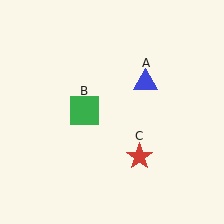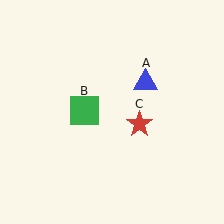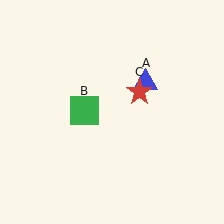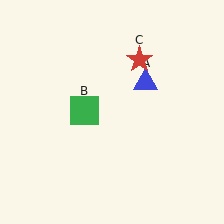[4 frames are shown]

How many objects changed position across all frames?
1 object changed position: red star (object C).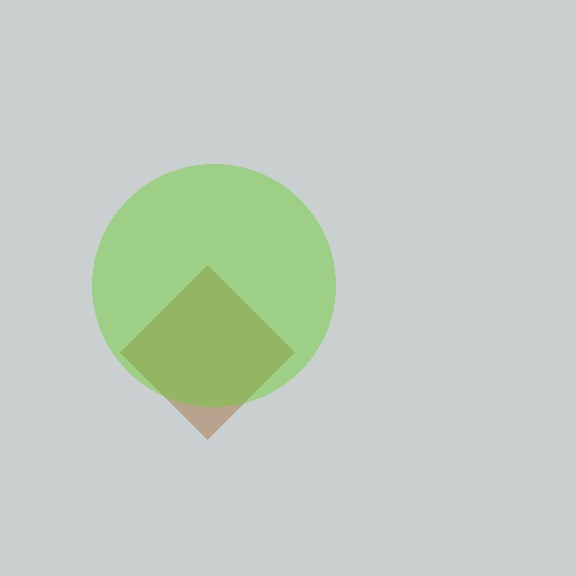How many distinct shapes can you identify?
There are 2 distinct shapes: a brown diamond, a lime circle.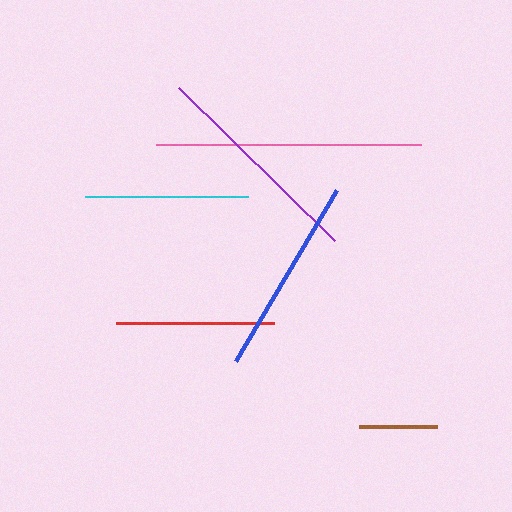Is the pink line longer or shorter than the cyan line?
The pink line is longer than the cyan line.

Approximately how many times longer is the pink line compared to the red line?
The pink line is approximately 1.7 times the length of the red line.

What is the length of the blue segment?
The blue segment is approximately 199 pixels long.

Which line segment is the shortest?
The brown line is the shortest at approximately 78 pixels.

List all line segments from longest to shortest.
From longest to shortest: pink, purple, blue, cyan, red, brown.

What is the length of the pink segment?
The pink segment is approximately 265 pixels long.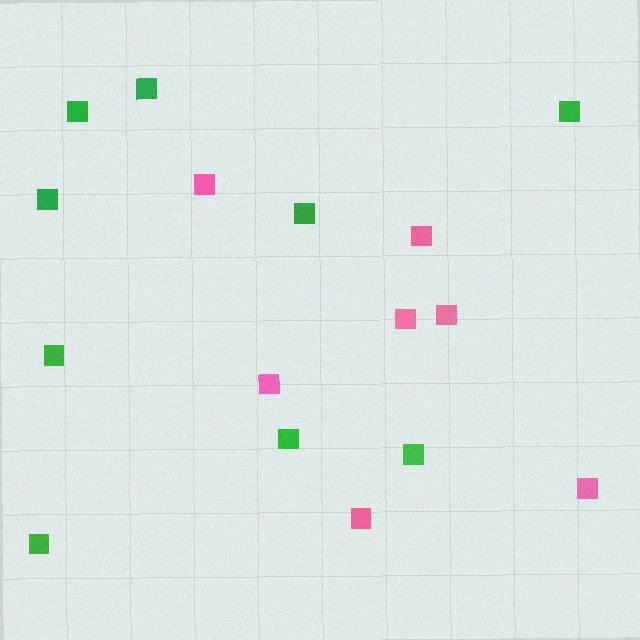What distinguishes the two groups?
There are 2 groups: one group of green squares (9) and one group of pink squares (7).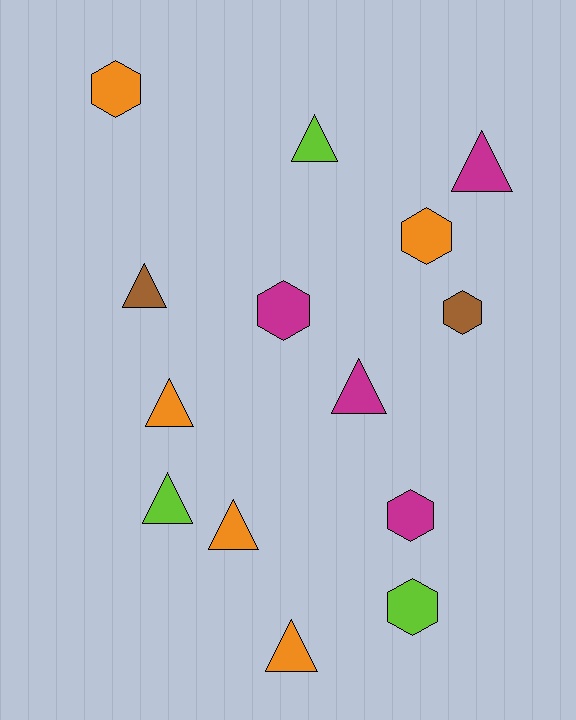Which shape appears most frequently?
Triangle, with 8 objects.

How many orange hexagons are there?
There are 2 orange hexagons.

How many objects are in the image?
There are 14 objects.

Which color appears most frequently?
Orange, with 5 objects.